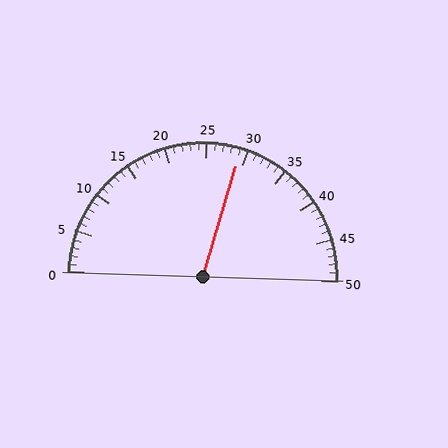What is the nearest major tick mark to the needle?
The nearest major tick mark is 30.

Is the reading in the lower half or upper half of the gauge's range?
The reading is in the upper half of the range (0 to 50).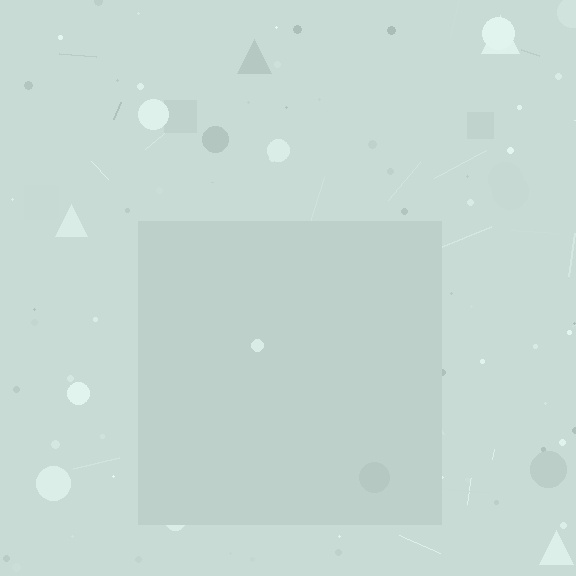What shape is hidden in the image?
A square is hidden in the image.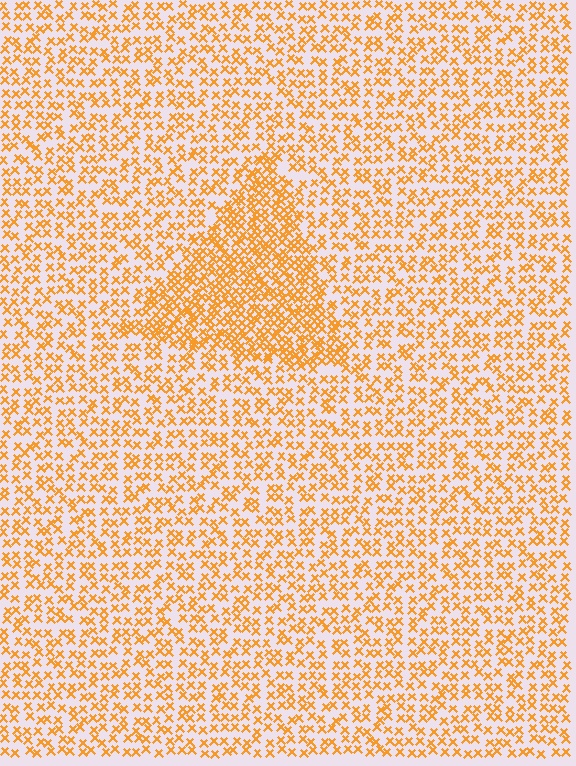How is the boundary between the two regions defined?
The boundary is defined by a change in element density (approximately 1.9x ratio). All elements are the same color, size, and shape.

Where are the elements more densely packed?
The elements are more densely packed inside the triangle boundary.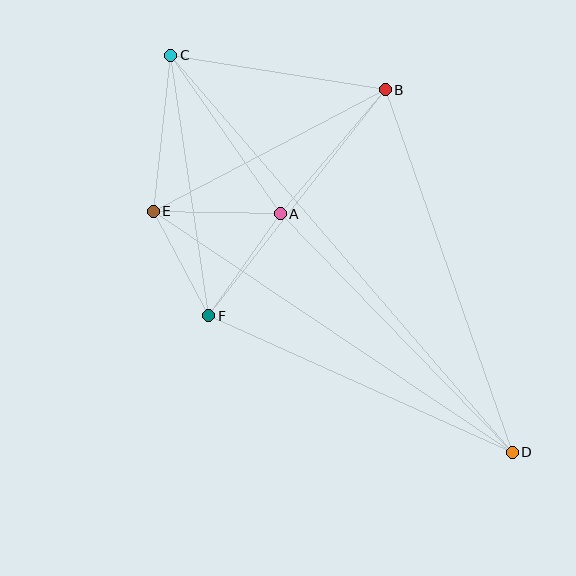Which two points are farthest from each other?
Points C and D are farthest from each other.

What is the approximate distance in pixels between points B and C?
The distance between B and C is approximately 217 pixels.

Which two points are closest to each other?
Points E and F are closest to each other.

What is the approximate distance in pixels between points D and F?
The distance between D and F is approximately 332 pixels.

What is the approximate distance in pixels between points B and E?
The distance between B and E is approximately 262 pixels.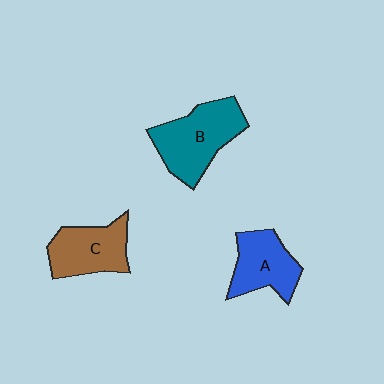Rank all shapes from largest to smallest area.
From largest to smallest: B (teal), C (brown), A (blue).